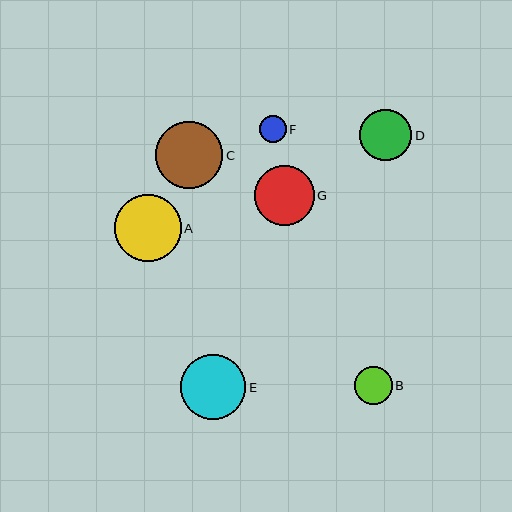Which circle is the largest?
Circle C is the largest with a size of approximately 67 pixels.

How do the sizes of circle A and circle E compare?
Circle A and circle E are approximately the same size.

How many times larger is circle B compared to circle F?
Circle B is approximately 1.4 times the size of circle F.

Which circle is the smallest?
Circle F is the smallest with a size of approximately 27 pixels.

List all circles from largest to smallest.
From largest to smallest: C, A, E, G, D, B, F.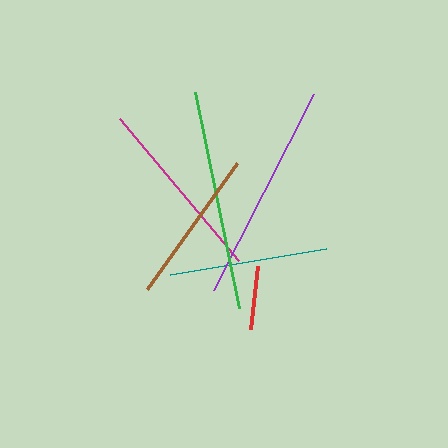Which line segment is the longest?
The green line is the longest at approximately 221 pixels.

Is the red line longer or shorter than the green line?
The green line is longer than the red line.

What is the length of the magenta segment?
The magenta segment is approximately 185 pixels long.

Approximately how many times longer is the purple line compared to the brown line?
The purple line is approximately 1.4 times the length of the brown line.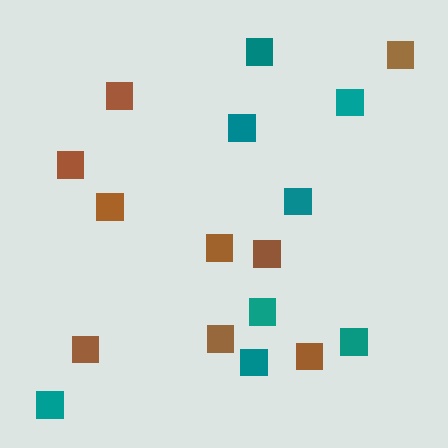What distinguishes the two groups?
There are 2 groups: one group of teal squares (8) and one group of brown squares (9).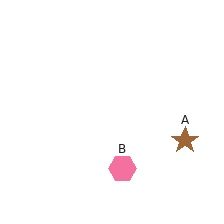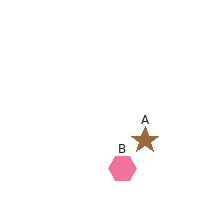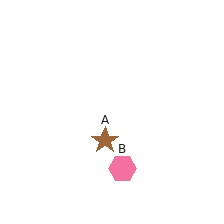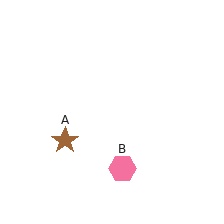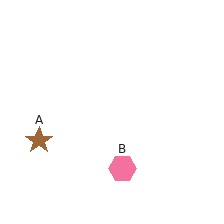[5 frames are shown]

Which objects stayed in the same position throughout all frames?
Pink hexagon (object B) remained stationary.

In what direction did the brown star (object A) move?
The brown star (object A) moved left.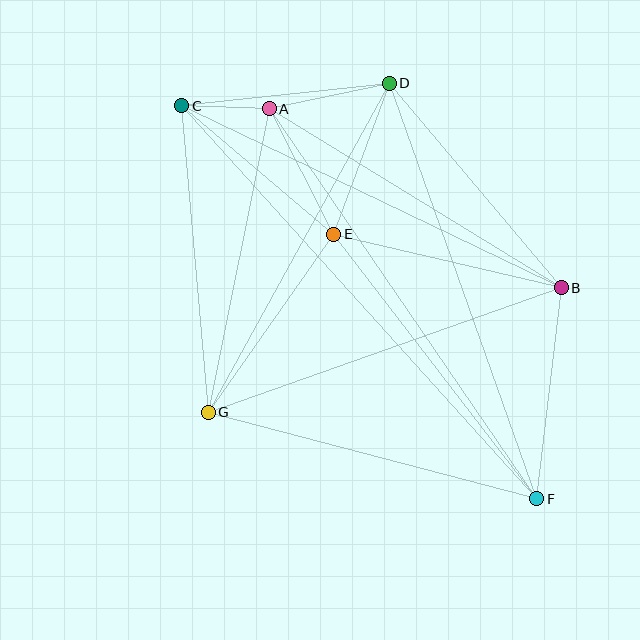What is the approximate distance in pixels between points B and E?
The distance between B and E is approximately 233 pixels.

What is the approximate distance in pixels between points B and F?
The distance between B and F is approximately 213 pixels.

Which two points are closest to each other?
Points A and C are closest to each other.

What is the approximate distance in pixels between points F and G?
The distance between F and G is approximately 339 pixels.